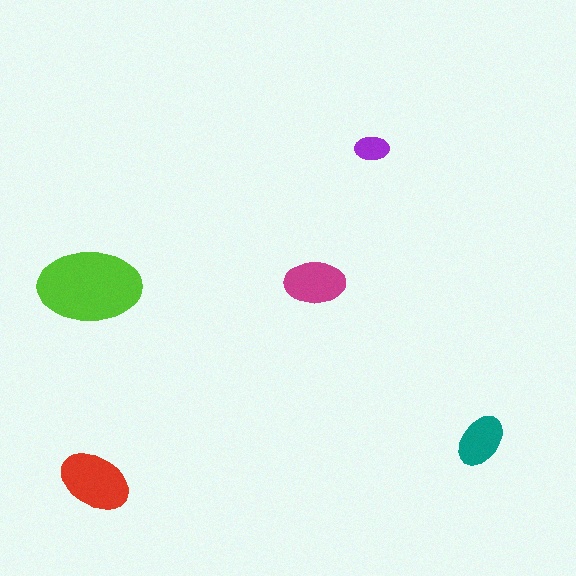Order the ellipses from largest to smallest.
the lime one, the red one, the magenta one, the teal one, the purple one.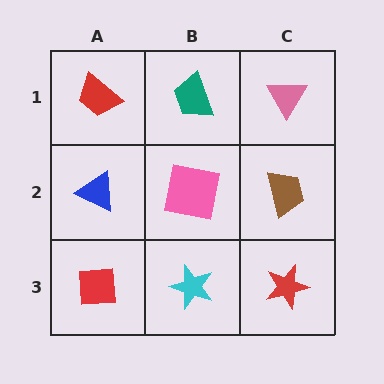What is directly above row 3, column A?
A blue triangle.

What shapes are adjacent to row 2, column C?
A pink triangle (row 1, column C), a red star (row 3, column C), a pink square (row 2, column B).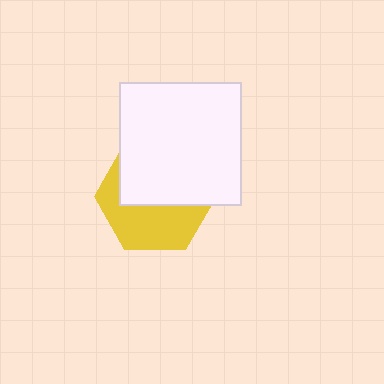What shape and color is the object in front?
The object in front is a white square.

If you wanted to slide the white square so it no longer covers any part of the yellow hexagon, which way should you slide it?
Slide it up — that is the most direct way to separate the two shapes.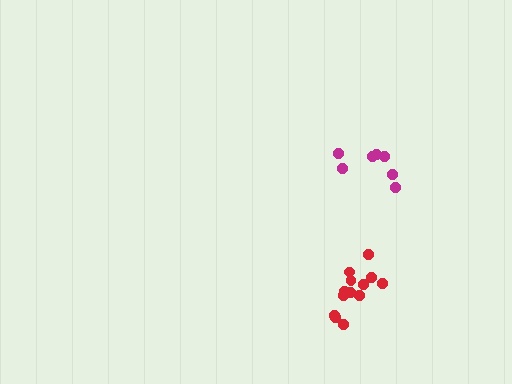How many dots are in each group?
Group 1: 13 dots, Group 2: 7 dots (20 total).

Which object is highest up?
The magenta cluster is topmost.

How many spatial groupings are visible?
There are 2 spatial groupings.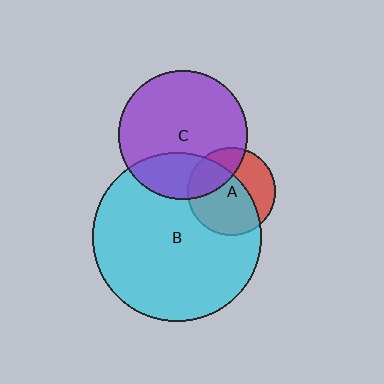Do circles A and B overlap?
Yes.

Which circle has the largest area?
Circle B (cyan).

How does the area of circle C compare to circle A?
Approximately 2.1 times.